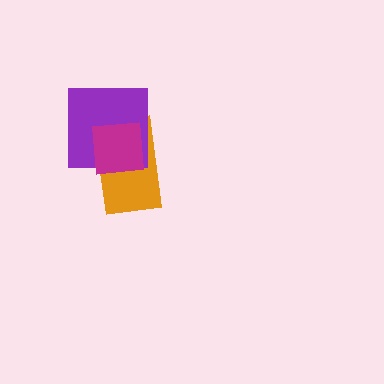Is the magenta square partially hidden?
No, no other shape covers it.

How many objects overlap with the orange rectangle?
2 objects overlap with the orange rectangle.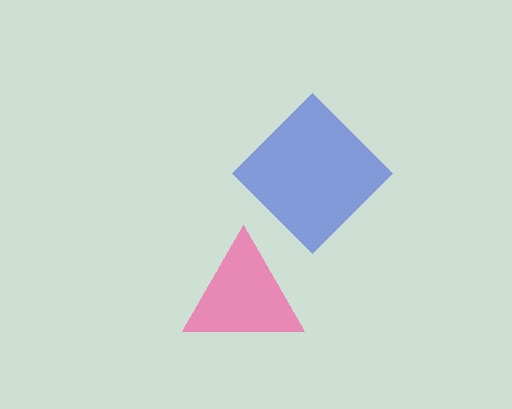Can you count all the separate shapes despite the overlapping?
Yes, there are 2 separate shapes.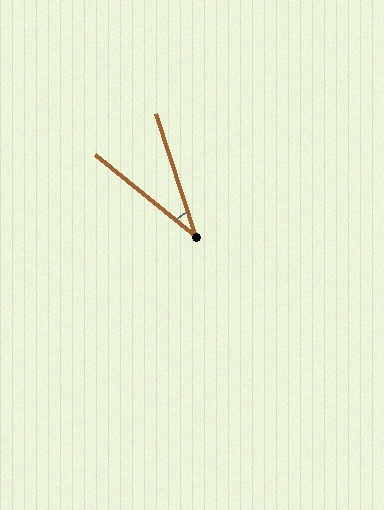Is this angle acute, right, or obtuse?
It is acute.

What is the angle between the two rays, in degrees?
Approximately 33 degrees.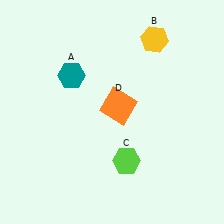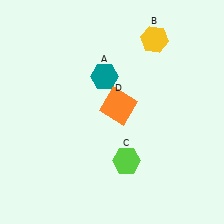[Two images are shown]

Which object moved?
The teal hexagon (A) moved right.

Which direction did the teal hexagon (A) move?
The teal hexagon (A) moved right.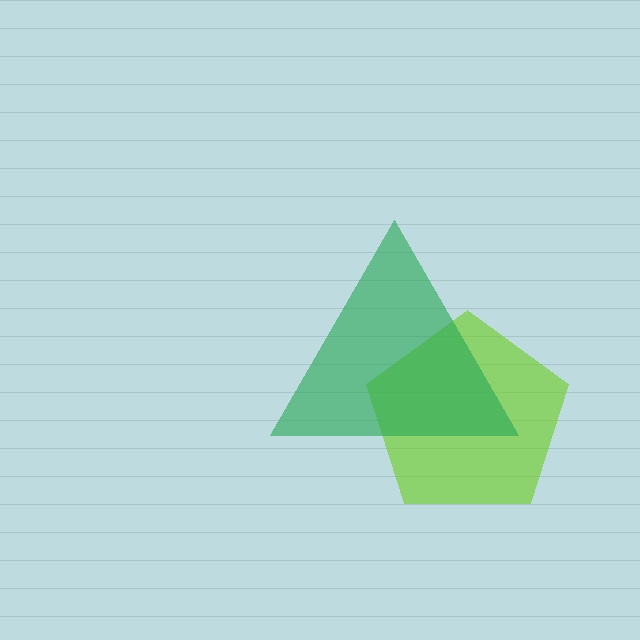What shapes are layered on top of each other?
The layered shapes are: a lime pentagon, a green triangle.